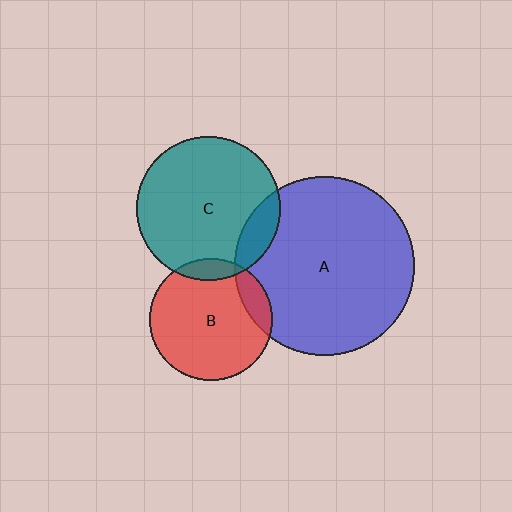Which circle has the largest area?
Circle A (blue).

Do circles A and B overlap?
Yes.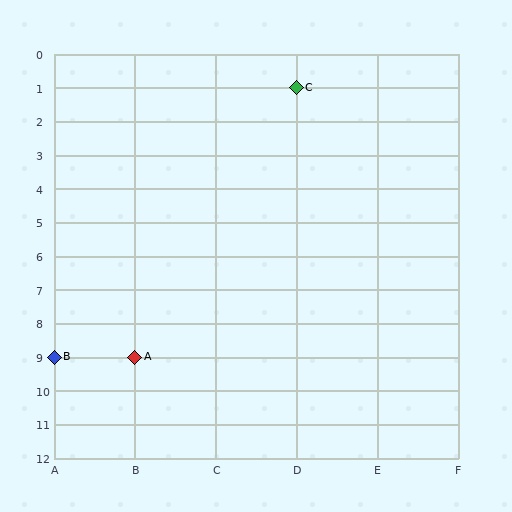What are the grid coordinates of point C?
Point C is at grid coordinates (D, 1).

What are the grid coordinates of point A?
Point A is at grid coordinates (B, 9).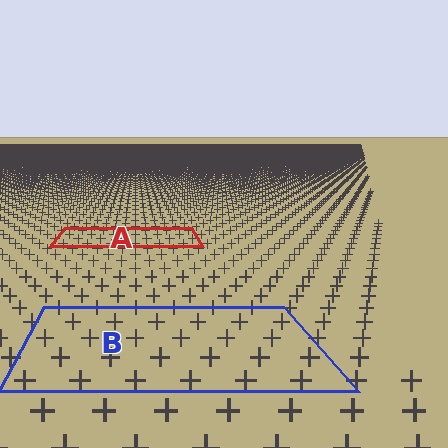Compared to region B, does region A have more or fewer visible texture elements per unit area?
Region A has more texture elements per unit area — they are packed more densely because it is farther away.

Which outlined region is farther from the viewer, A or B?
Region A is farther from the viewer — the texture elements inside it appear smaller and more densely packed.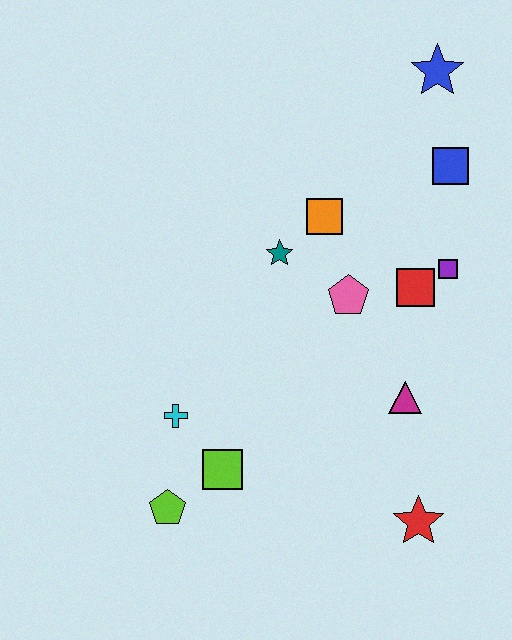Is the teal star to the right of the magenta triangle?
No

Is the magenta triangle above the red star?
Yes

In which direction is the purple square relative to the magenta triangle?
The purple square is above the magenta triangle.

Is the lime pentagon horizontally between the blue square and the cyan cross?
No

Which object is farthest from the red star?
The blue star is farthest from the red star.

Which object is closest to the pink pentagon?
The red square is closest to the pink pentagon.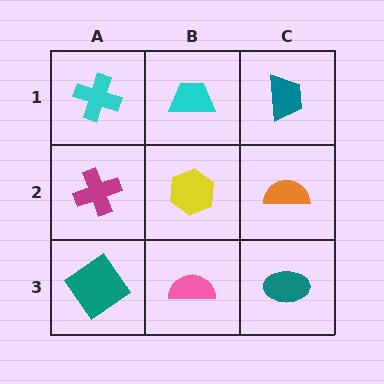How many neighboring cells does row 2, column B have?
4.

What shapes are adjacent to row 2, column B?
A cyan trapezoid (row 1, column B), a pink semicircle (row 3, column B), a magenta cross (row 2, column A), an orange semicircle (row 2, column C).